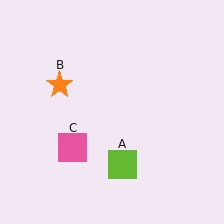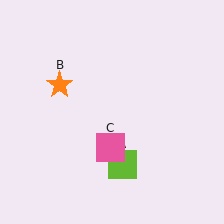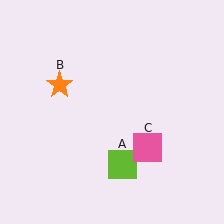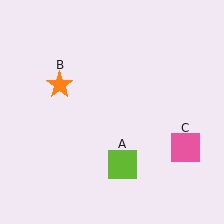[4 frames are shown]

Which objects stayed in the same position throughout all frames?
Lime square (object A) and orange star (object B) remained stationary.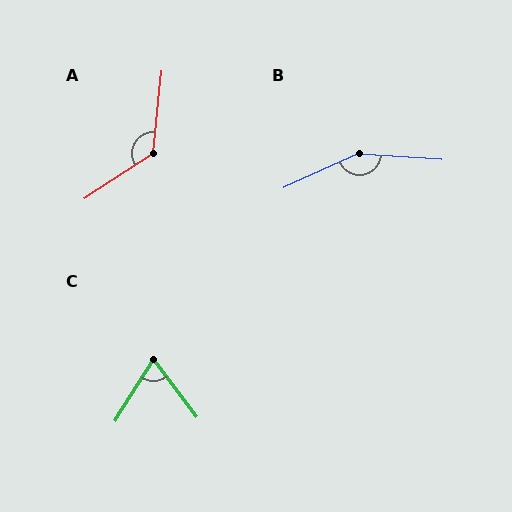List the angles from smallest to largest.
C (69°), A (129°), B (152°).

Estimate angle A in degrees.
Approximately 129 degrees.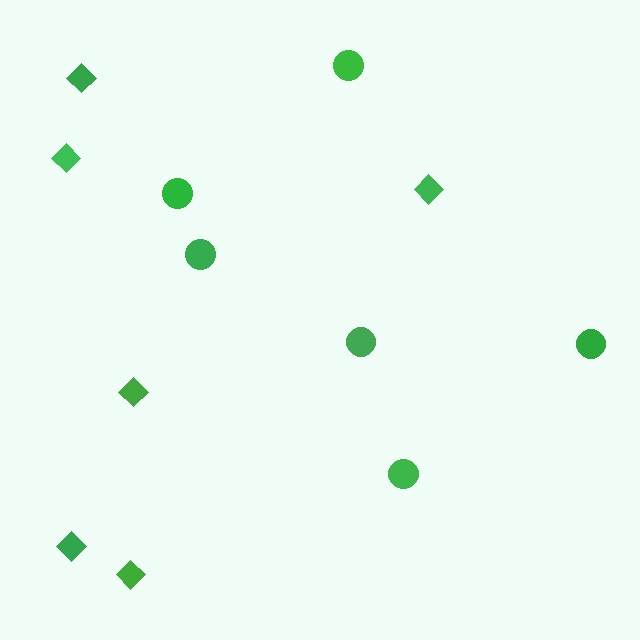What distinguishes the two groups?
There are 2 groups: one group of diamonds (6) and one group of circles (6).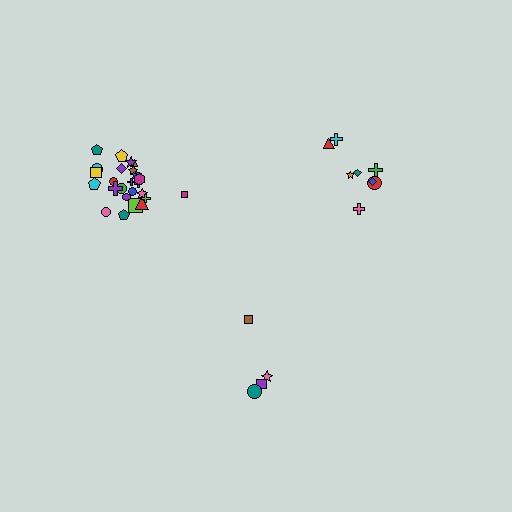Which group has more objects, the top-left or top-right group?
The top-left group.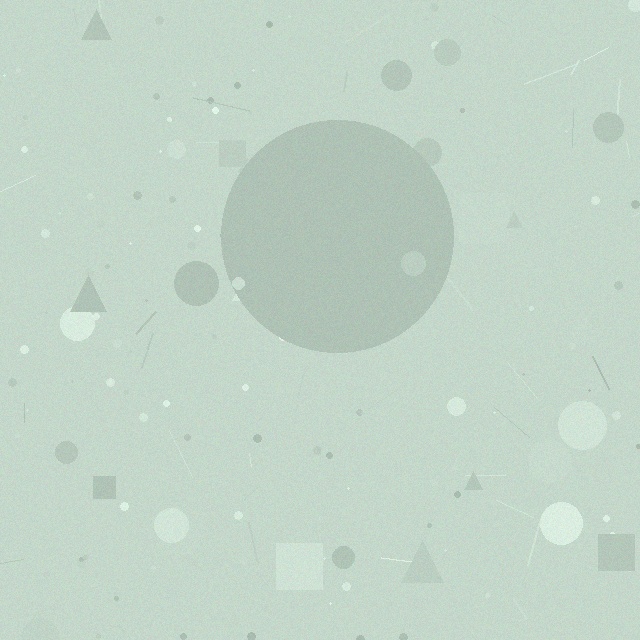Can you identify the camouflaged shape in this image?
The camouflaged shape is a circle.